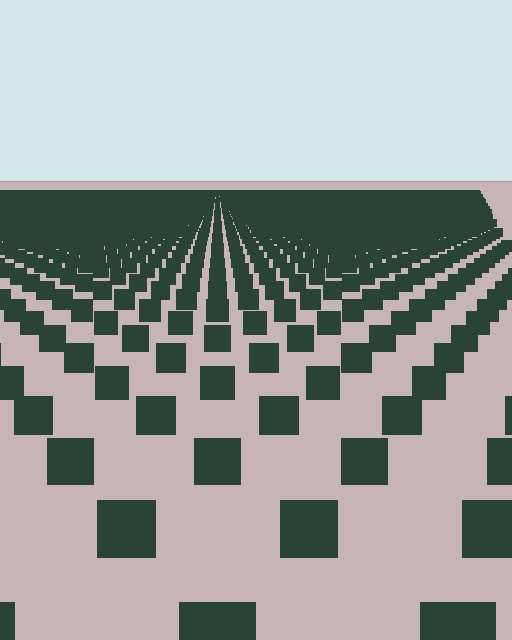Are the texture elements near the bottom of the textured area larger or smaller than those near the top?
Larger. Near the bottom, elements are closer to the viewer and appear at a bigger on-screen size.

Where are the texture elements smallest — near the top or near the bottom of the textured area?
Near the top.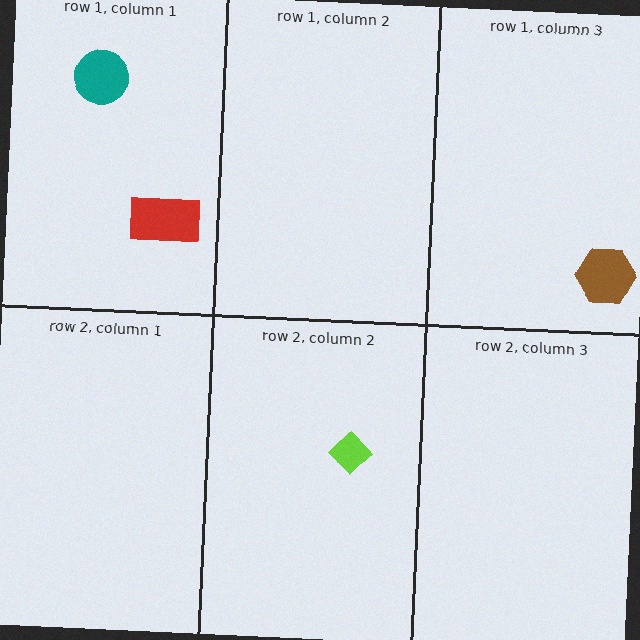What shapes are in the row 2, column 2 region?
The lime diamond.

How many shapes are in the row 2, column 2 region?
1.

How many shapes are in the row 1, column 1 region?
2.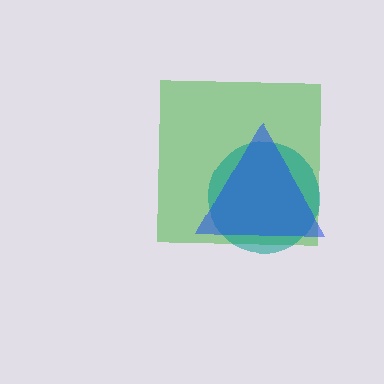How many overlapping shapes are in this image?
There are 3 overlapping shapes in the image.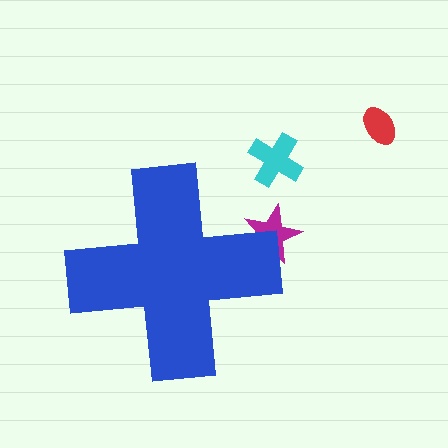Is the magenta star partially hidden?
Yes, the magenta star is partially hidden behind the blue cross.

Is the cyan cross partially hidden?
No, the cyan cross is fully visible.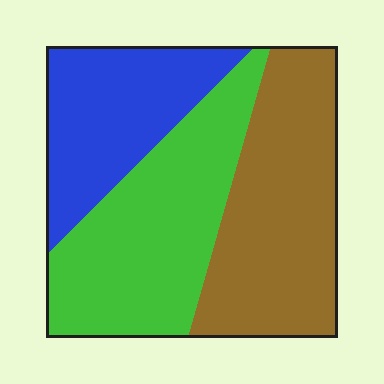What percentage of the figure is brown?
Brown takes up about three eighths (3/8) of the figure.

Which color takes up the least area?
Blue, at roughly 25%.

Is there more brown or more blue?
Brown.